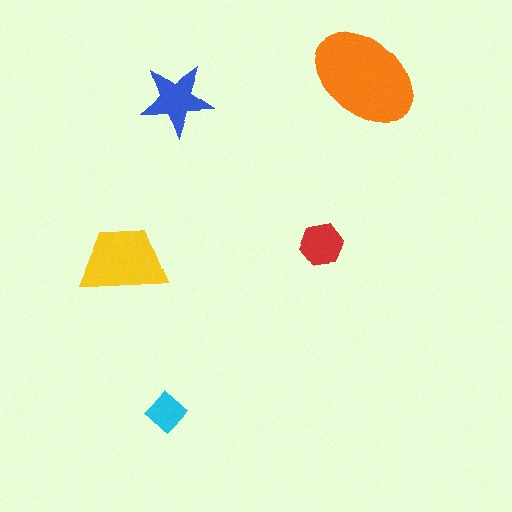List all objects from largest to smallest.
The orange ellipse, the yellow trapezoid, the blue star, the red hexagon, the cyan diamond.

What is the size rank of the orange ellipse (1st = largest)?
1st.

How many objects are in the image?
There are 5 objects in the image.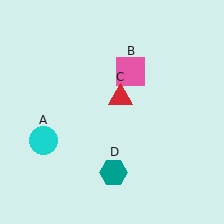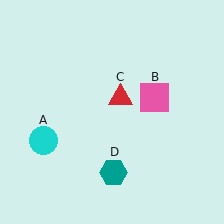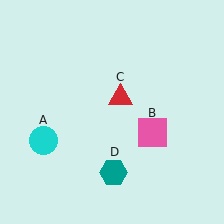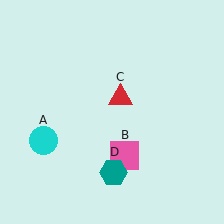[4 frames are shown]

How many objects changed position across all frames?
1 object changed position: pink square (object B).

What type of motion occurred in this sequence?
The pink square (object B) rotated clockwise around the center of the scene.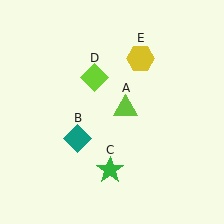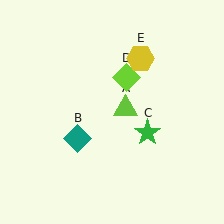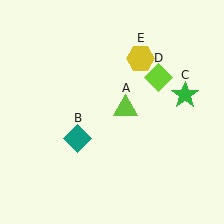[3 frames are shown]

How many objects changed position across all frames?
2 objects changed position: green star (object C), lime diamond (object D).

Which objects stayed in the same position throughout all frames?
Lime triangle (object A) and teal diamond (object B) and yellow hexagon (object E) remained stationary.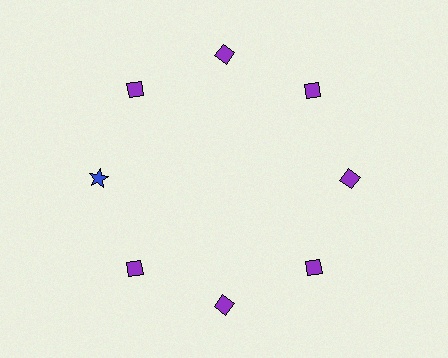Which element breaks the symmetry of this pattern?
The blue star at roughly the 9 o'clock position breaks the symmetry. All other shapes are purple diamonds.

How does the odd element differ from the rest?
It differs in both color (blue instead of purple) and shape (star instead of diamond).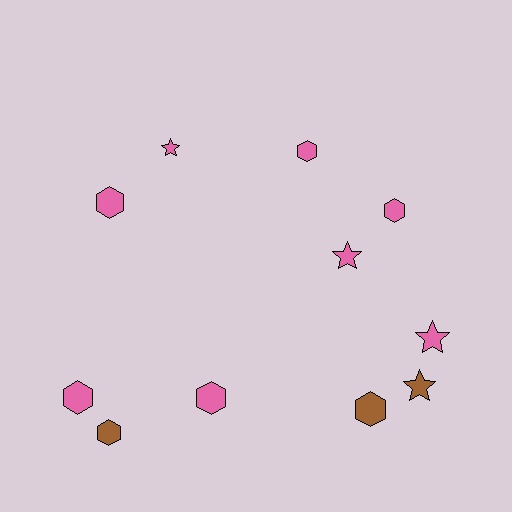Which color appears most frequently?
Pink, with 8 objects.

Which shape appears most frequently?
Hexagon, with 7 objects.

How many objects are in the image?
There are 11 objects.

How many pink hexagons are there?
There are 5 pink hexagons.